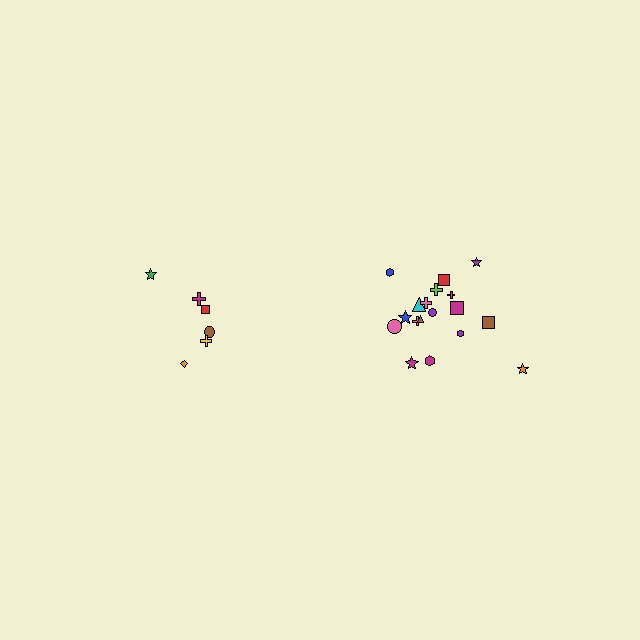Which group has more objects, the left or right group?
The right group.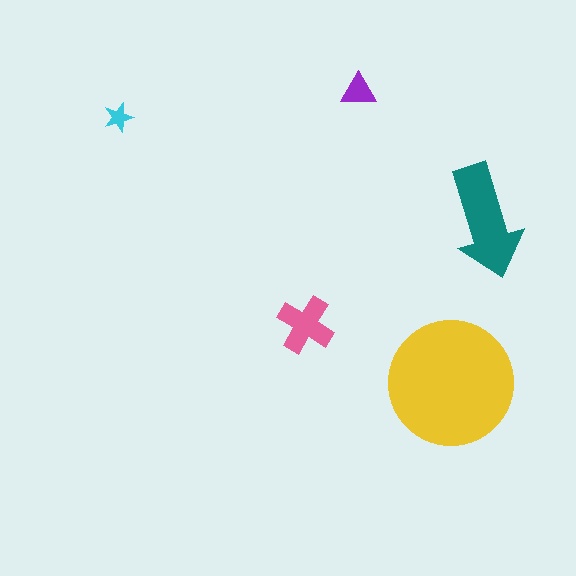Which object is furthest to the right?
The teal arrow is rightmost.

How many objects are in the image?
There are 5 objects in the image.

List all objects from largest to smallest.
The yellow circle, the teal arrow, the pink cross, the purple triangle, the cyan star.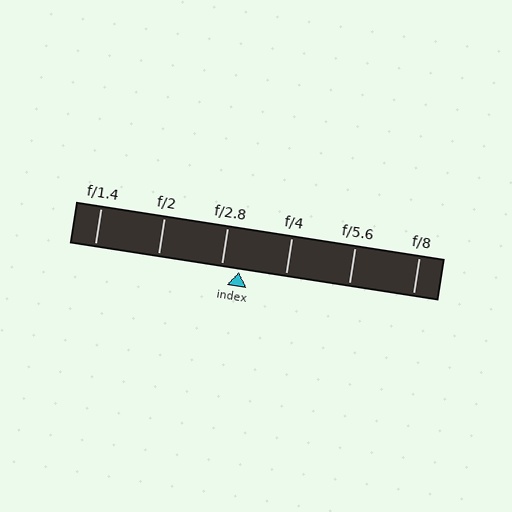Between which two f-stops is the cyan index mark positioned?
The index mark is between f/2.8 and f/4.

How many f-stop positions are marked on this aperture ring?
There are 6 f-stop positions marked.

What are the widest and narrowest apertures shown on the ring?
The widest aperture shown is f/1.4 and the narrowest is f/8.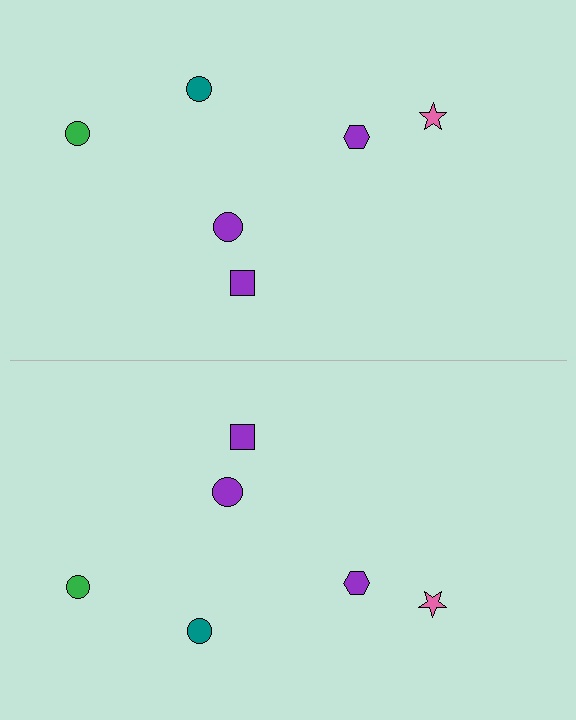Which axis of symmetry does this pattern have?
The pattern has a horizontal axis of symmetry running through the center of the image.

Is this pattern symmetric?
Yes, this pattern has bilateral (reflection) symmetry.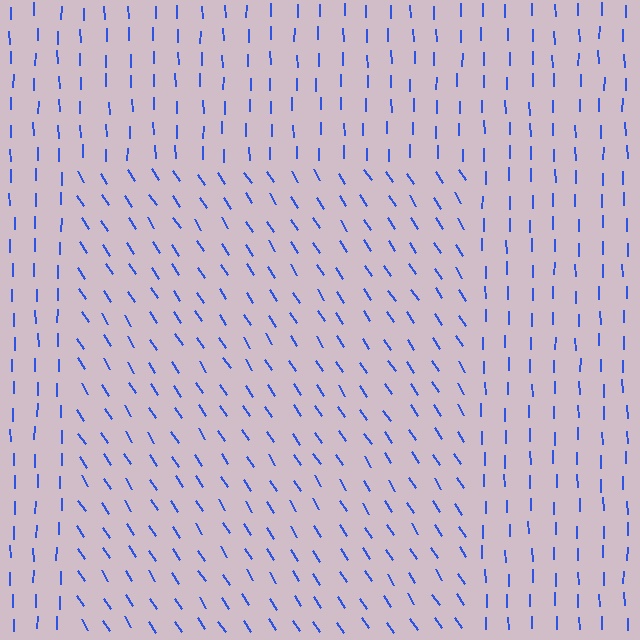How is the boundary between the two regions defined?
The boundary is defined purely by a change in line orientation (approximately 32 degrees difference). All lines are the same color and thickness.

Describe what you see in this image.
The image is filled with small blue line segments. A rectangle region in the image has lines oriented differently from the surrounding lines, creating a visible texture boundary.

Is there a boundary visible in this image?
Yes, there is a texture boundary formed by a change in line orientation.